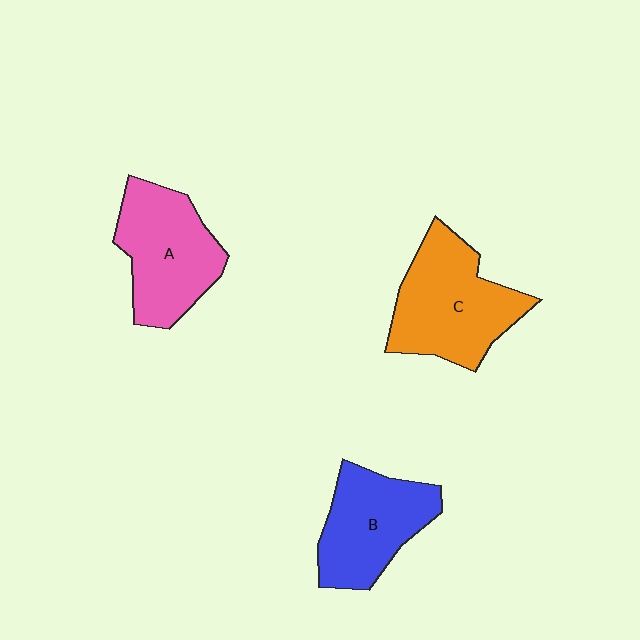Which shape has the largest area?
Shape C (orange).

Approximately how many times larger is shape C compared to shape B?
Approximately 1.2 times.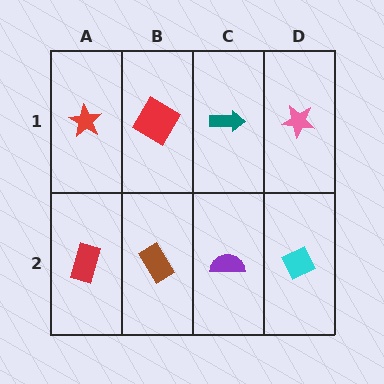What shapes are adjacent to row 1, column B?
A brown rectangle (row 2, column B), a red star (row 1, column A), a teal arrow (row 1, column C).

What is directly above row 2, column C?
A teal arrow.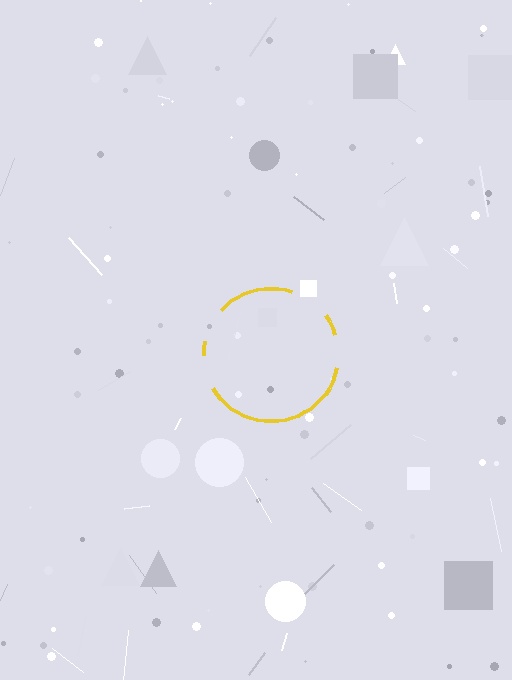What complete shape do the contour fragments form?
The contour fragments form a circle.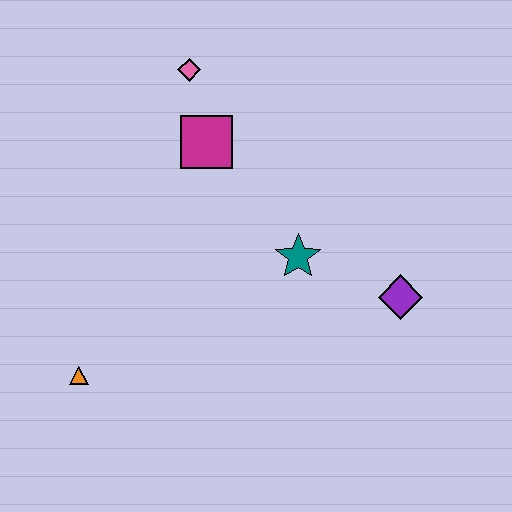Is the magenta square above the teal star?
Yes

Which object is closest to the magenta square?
The pink diamond is closest to the magenta square.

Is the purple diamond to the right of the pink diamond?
Yes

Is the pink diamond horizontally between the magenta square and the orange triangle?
Yes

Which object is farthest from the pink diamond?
The orange triangle is farthest from the pink diamond.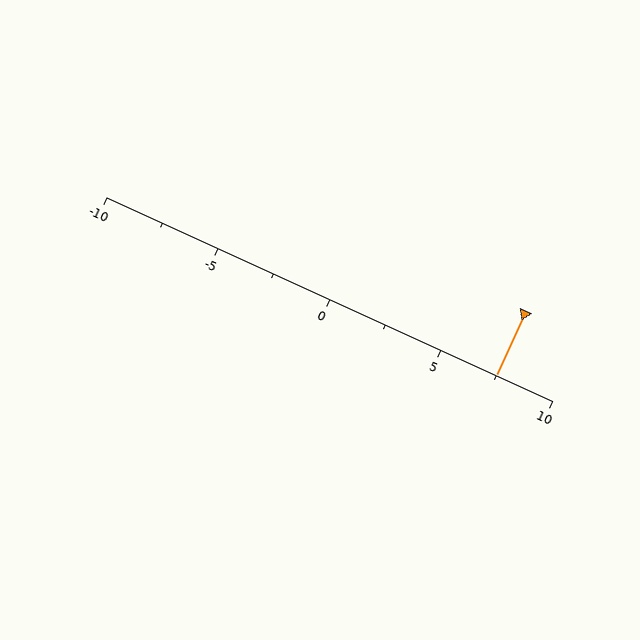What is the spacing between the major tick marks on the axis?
The major ticks are spaced 5 apart.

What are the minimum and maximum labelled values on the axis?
The axis runs from -10 to 10.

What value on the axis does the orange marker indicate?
The marker indicates approximately 7.5.